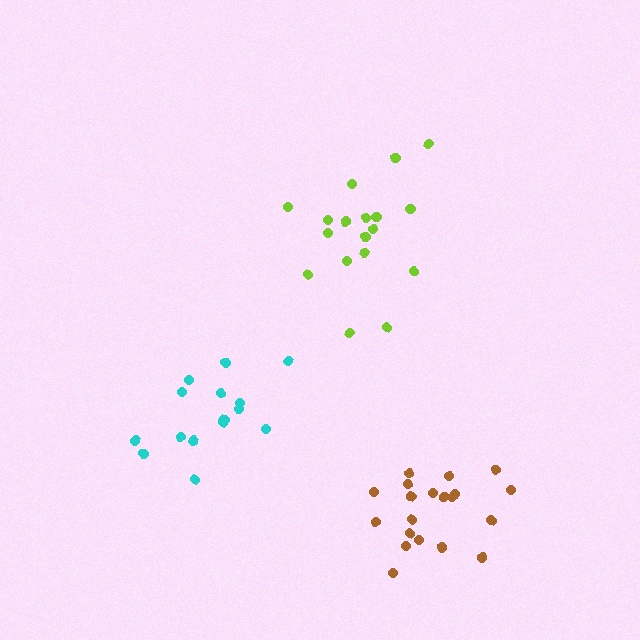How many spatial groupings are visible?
There are 3 spatial groupings.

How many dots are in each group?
Group 1: 18 dots, Group 2: 20 dots, Group 3: 15 dots (53 total).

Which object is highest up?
The lime cluster is topmost.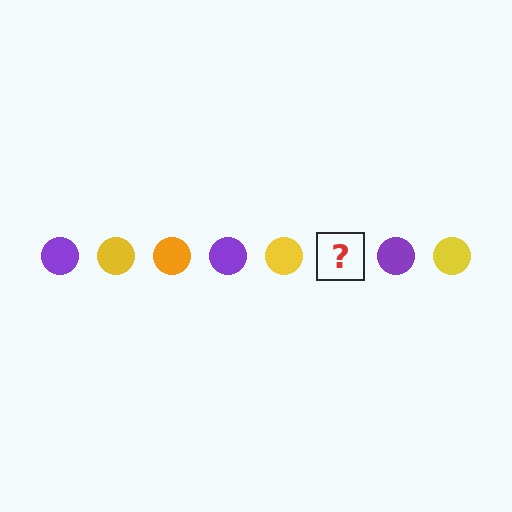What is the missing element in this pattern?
The missing element is an orange circle.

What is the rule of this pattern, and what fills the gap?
The rule is that the pattern cycles through purple, yellow, orange circles. The gap should be filled with an orange circle.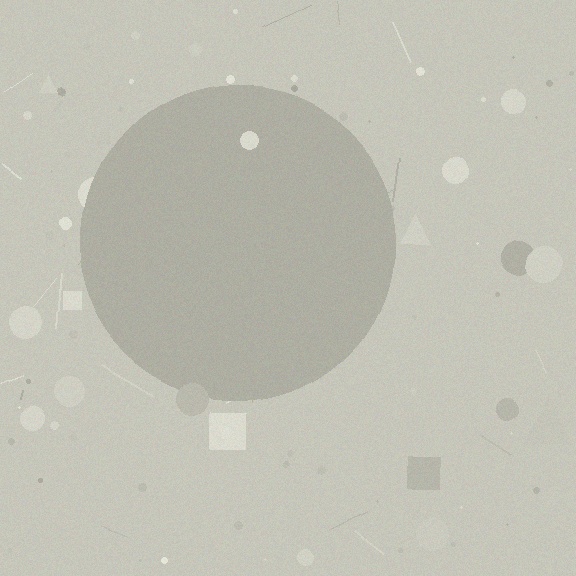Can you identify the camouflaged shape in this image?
The camouflaged shape is a circle.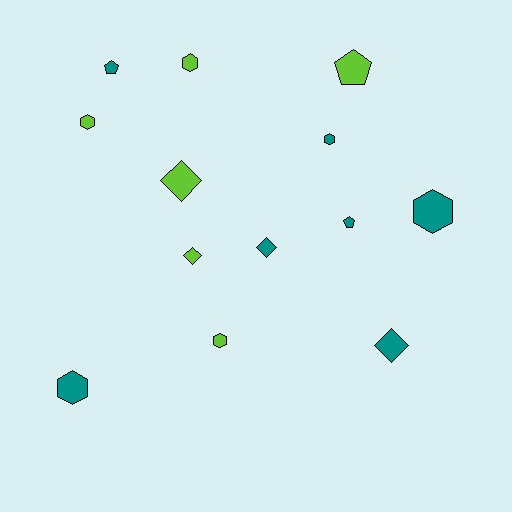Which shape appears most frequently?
Hexagon, with 6 objects.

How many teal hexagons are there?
There are 3 teal hexagons.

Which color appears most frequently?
Teal, with 7 objects.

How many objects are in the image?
There are 13 objects.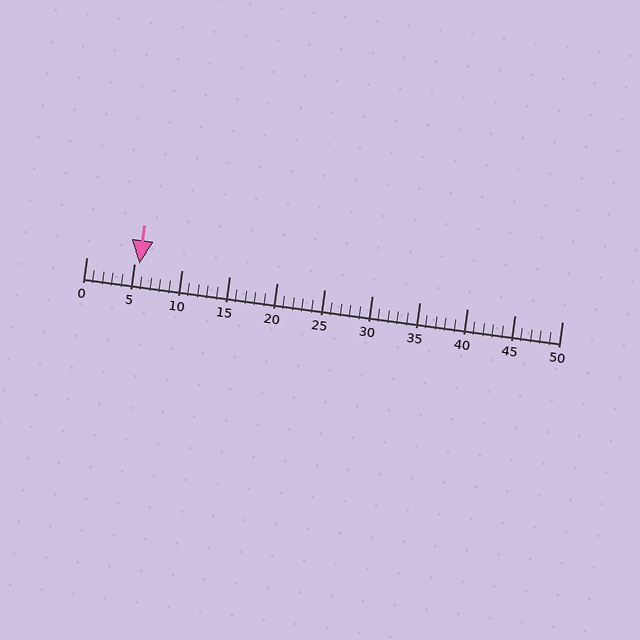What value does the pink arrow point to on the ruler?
The pink arrow points to approximately 6.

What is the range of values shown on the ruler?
The ruler shows values from 0 to 50.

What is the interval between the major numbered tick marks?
The major tick marks are spaced 5 units apart.